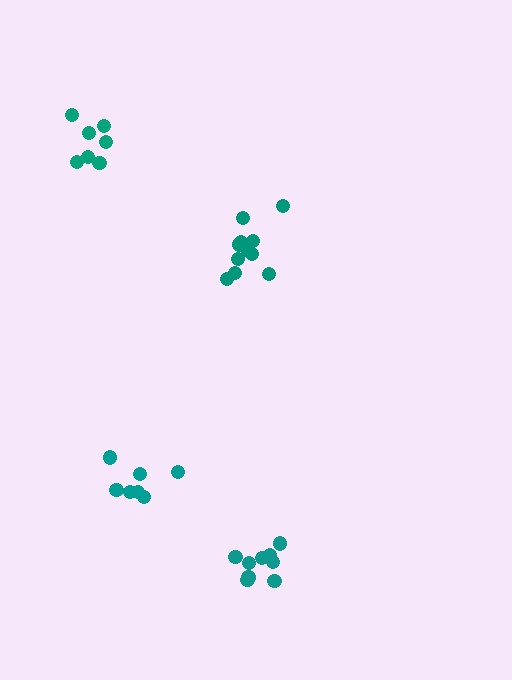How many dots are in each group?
Group 1: 7 dots, Group 2: 7 dots, Group 3: 9 dots, Group 4: 11 dots (34 total).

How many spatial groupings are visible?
There are 4 spatial groupings.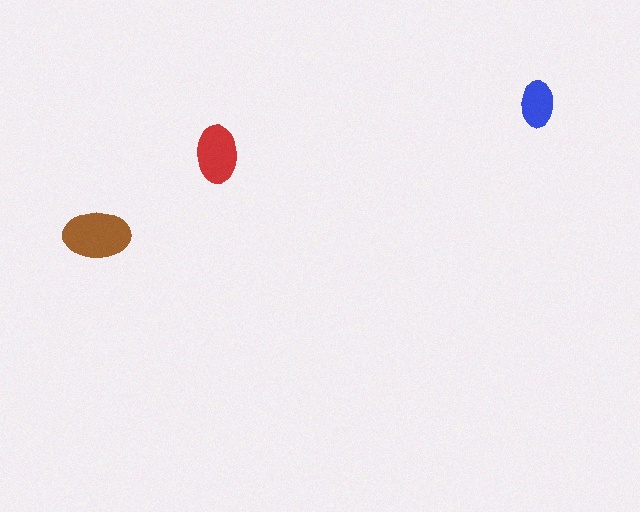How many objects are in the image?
There are 3 objects in the image.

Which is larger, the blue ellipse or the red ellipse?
The red one.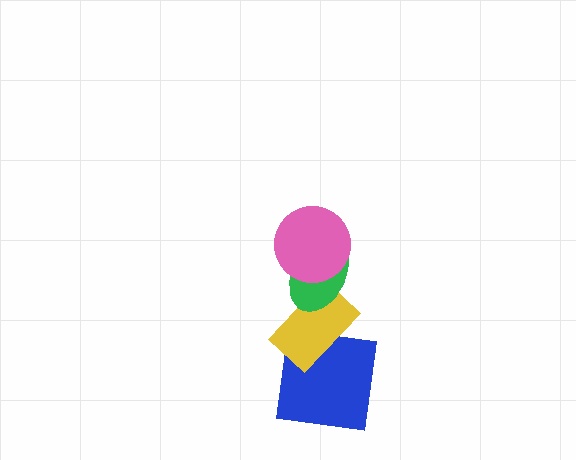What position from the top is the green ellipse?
The green ellipse is 2nd from the top.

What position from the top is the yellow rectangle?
The yellow rectangle is 3rd from the top.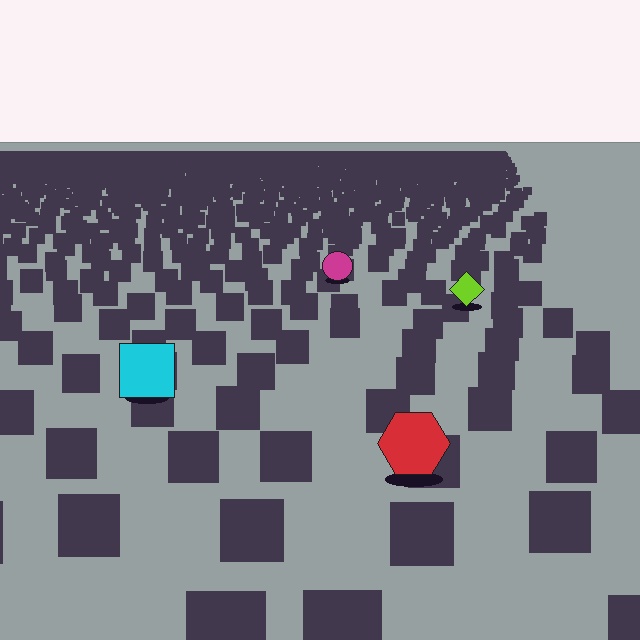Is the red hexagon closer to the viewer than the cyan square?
Yes. The red hexagon is closer — you can tell from the texture gradient: the ground texture is coarser near it.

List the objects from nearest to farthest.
From nearest to farthest: the red hexagon, the cyan square, the lime diamond, the magenta circle.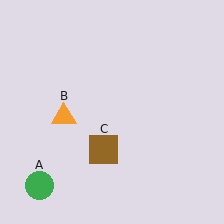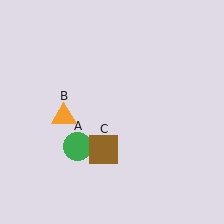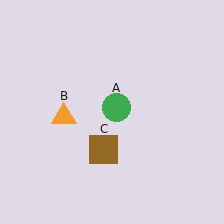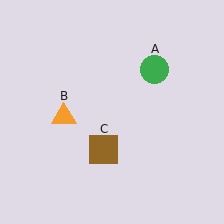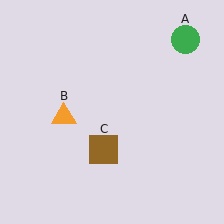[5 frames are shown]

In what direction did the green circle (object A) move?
The green circle (object A) moved up and to the right.